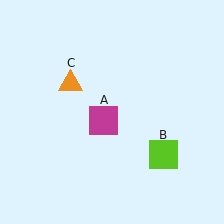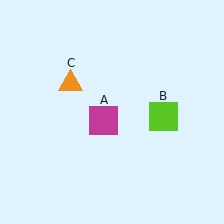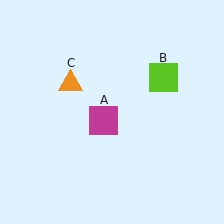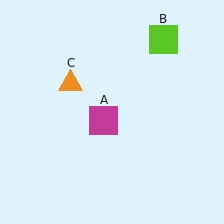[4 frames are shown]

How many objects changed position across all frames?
1 object changed position: lime square (object B).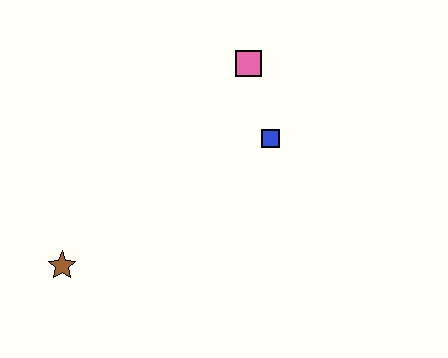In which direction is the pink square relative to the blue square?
The pink square is above the blue square.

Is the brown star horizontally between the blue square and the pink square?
No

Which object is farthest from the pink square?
The brown star is farthest from the pink square.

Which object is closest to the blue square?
The pink square is closest to the blue square.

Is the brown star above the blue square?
No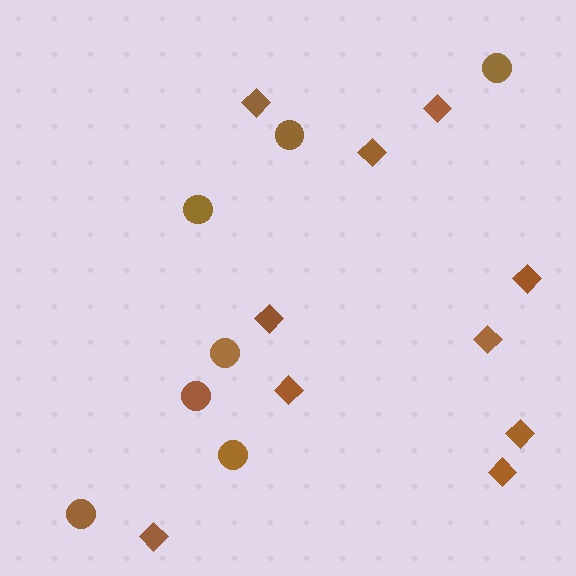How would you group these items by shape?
There are 2 groups: one group of diamonds (10) and one group of circles (7).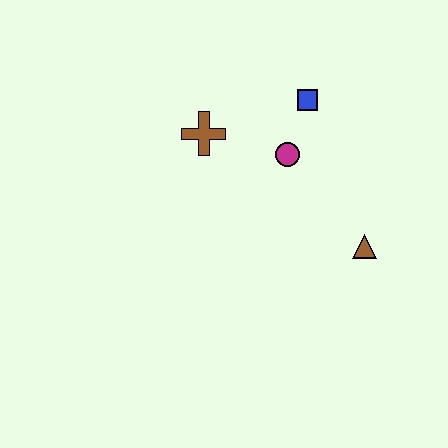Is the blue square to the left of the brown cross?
No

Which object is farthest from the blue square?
The brown triangle is farthest from the blue square.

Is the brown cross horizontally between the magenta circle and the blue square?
No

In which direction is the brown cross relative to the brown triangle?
The brown cross is to the left of the brown triangle.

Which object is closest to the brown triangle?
The magenta circle is closest to the brown triangle.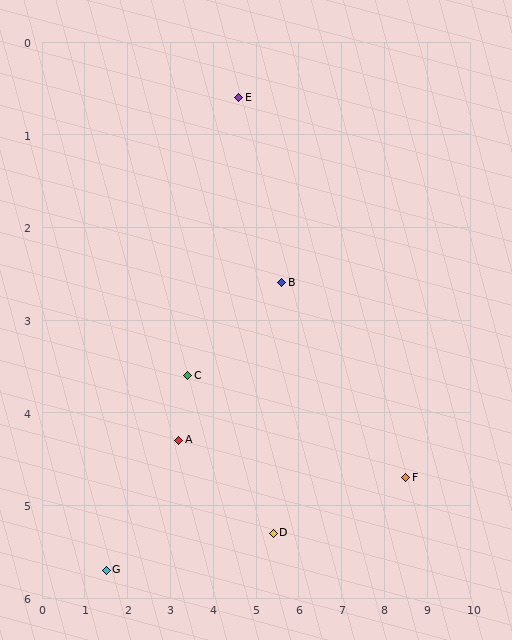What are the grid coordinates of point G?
Point G is at approximately (1.5, 5.7).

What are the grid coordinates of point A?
Point A is at approximately (3.2, 4.3).